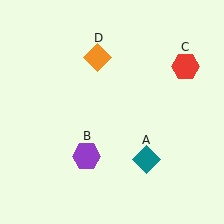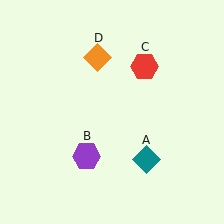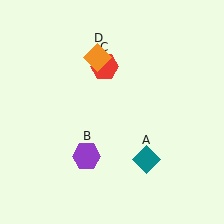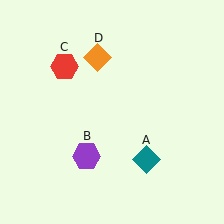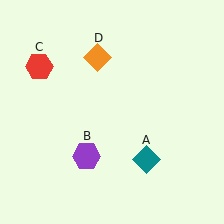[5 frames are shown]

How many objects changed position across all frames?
1 object changed position: red hexagon (object C).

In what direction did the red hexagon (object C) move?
The red hexagon (object C) moved left.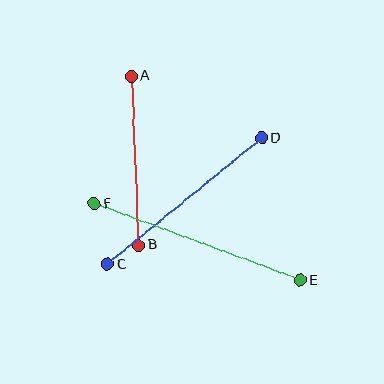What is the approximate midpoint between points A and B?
The midpoint is at approximately (135, 161) pixels.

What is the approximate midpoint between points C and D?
The midpoint is at approximately (184, 201) pixels.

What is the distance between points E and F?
The distance is approximately 219 pixels.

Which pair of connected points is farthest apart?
Points E and F are farthest apart.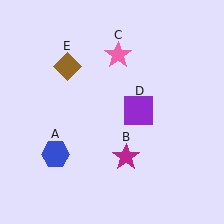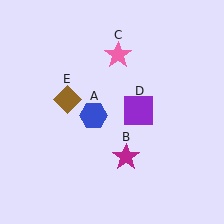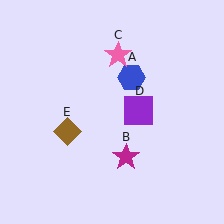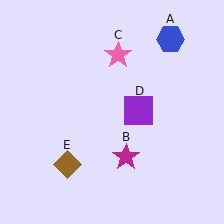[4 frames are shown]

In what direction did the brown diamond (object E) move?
The brown diamond (object E) moved down.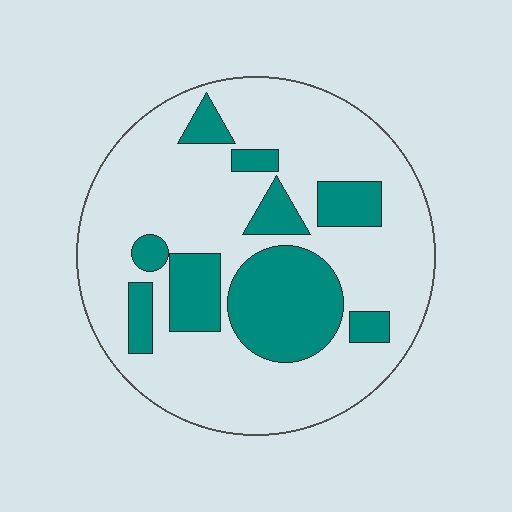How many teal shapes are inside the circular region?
9.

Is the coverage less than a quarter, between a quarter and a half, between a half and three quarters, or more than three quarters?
Between a quarter and a half.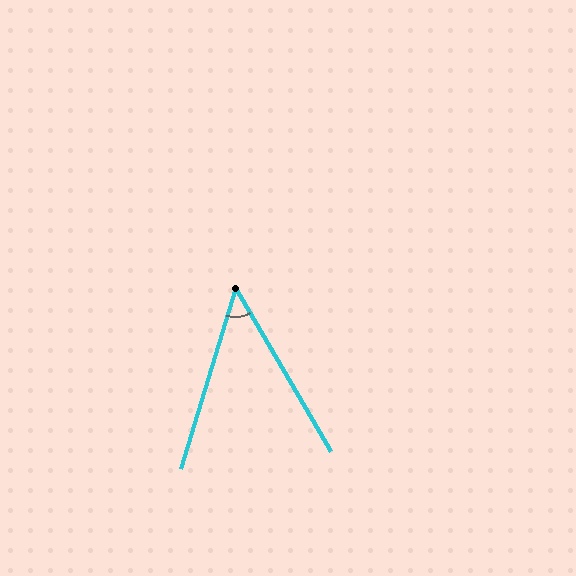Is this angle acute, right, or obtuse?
It is acute.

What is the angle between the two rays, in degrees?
Approximately 47 degrees.